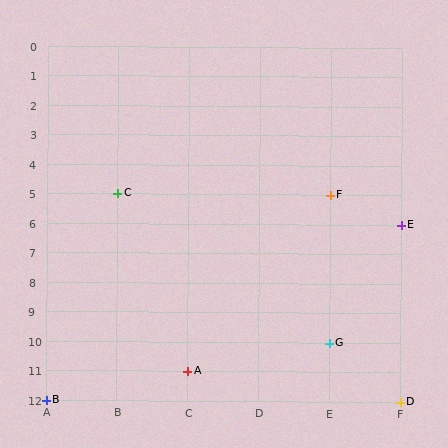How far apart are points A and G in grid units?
Points A and G are 2 columns and 1 row apart (about 2.2 grid units diagonally).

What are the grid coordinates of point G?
Point G is at grid coordinates (E, 10).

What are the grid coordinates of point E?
Point E is at grid coordinates (F, 6).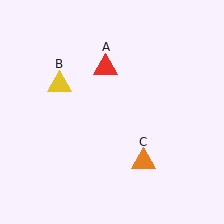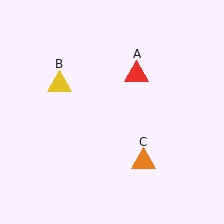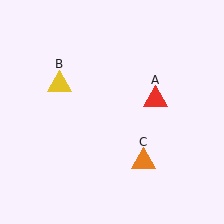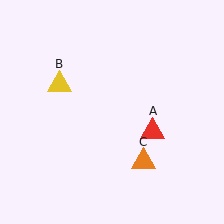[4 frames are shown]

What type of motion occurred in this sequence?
The red triangle (object A) rotated clockwise around the center of the scene.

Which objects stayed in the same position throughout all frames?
Yellow triangle (object B) and orange triangle (object C) remained stationary.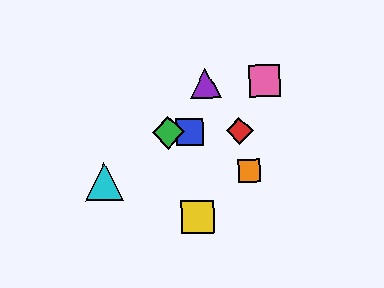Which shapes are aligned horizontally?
The red diamond, the blue square, the green diamond are aligned horizontally.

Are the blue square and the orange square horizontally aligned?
No, the blue square is at y≈132 and the orange square is at y≈171.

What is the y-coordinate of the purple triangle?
The purple triangle is at y≈83.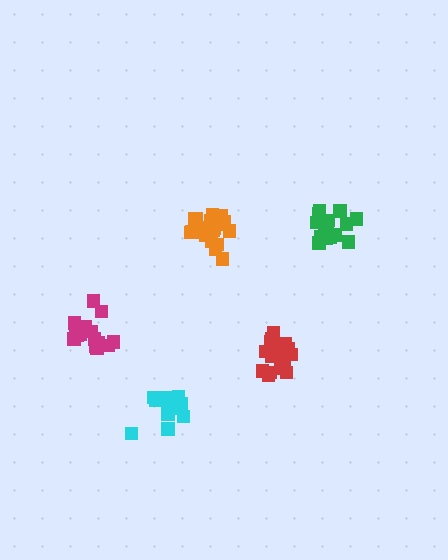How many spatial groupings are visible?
There are 5 spatial groupings.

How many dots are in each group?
Group 1: 20 dots, Group 2: 16 dots, Group 3: 21 dots, Group 4: 16 dots, Group 5: 16 dots (89 total).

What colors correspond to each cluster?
The clusters are colored: red, cyan, orange, magenta, green.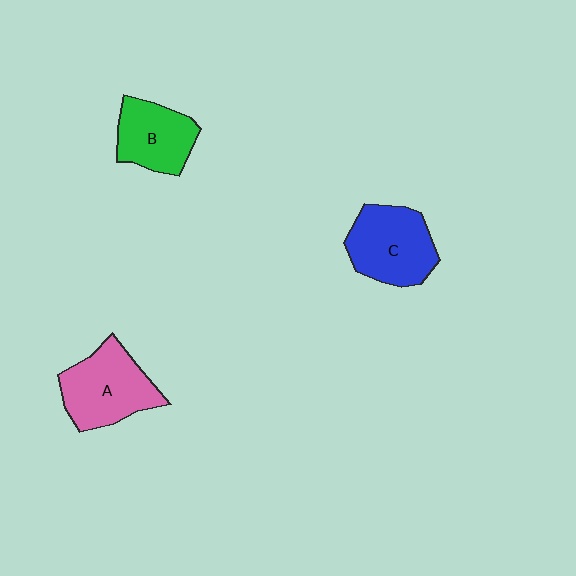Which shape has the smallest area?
Shape B (green).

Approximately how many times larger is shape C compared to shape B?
Approximately 1.2 times.